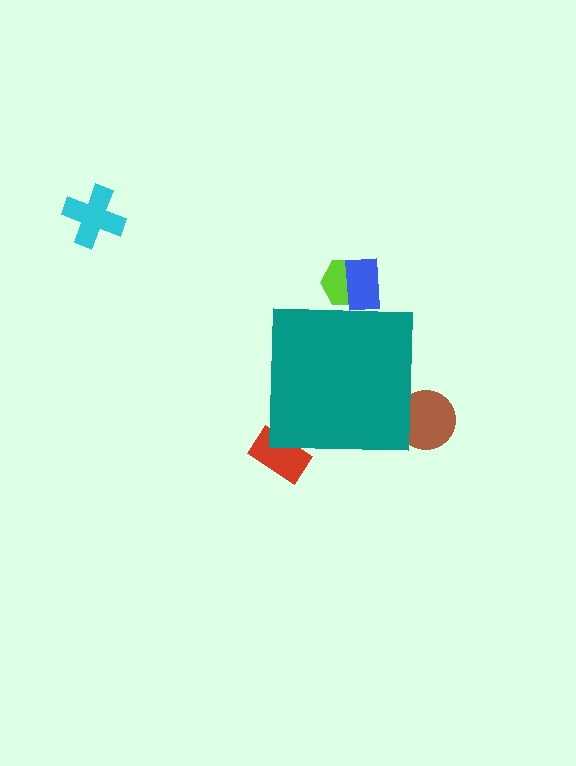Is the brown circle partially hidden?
Yes, the brown circle is partially hidden behind the teal square.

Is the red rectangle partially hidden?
Yes, the red rectangle is partially hidden behind the teal square.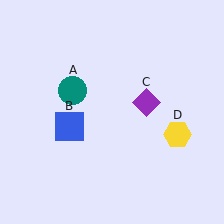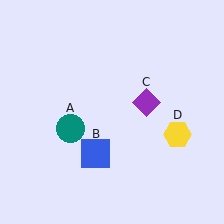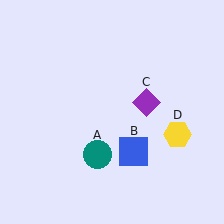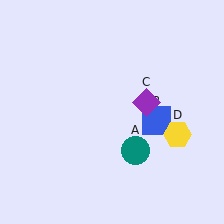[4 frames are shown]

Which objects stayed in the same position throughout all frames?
Purple diamond (object C) and yellow hexagon (object D) remained stationary.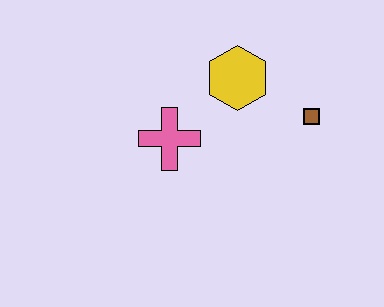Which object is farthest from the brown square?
The pink cross is farthest from the brown square.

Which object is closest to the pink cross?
The yellow hexagon is closest to the pink cross.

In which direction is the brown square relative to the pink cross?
The brown square is to the right of the pink cross.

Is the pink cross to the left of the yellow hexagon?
Yes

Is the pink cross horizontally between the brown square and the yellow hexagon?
No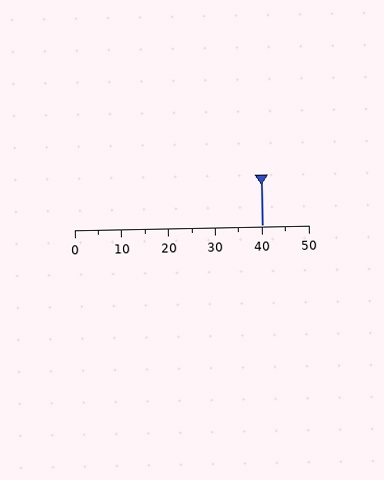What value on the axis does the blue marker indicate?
The marker indicates approximately 40.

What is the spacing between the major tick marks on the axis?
The major ticks are spaced 10 apart.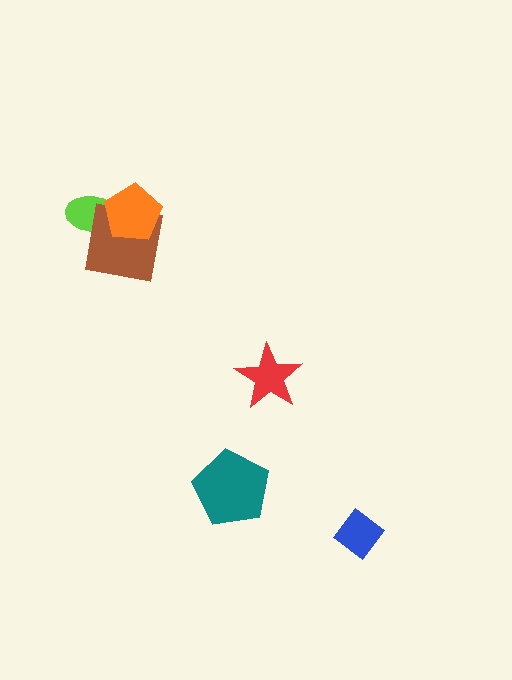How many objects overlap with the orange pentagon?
2 objects overlap with the orange pentagon.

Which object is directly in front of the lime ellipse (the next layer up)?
The brown square is directly in front of the lime ellipse.